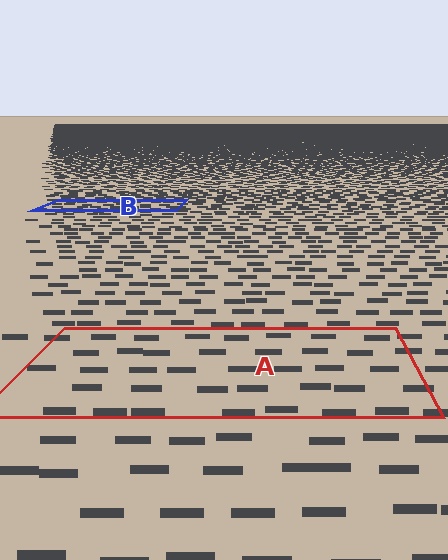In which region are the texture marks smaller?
The texture marks are smaller in region B, because it is farther away.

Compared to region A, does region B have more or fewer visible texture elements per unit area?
Region B has more texture elements per unit area — they are packed more densely because it is farther away.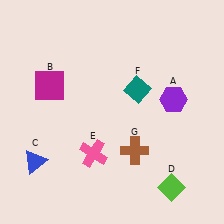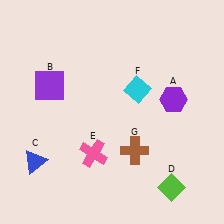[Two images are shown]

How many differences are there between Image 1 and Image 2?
There are 2 differences between the two images.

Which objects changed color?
B changed from magenta to purple. F changed from teal to cyan.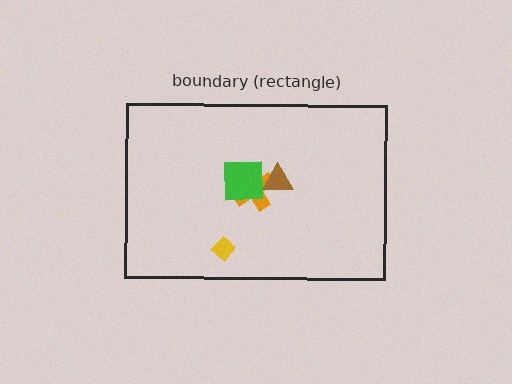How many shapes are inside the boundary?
4 inside, 0 outside.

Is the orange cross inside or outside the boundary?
Inside.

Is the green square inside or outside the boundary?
Inside.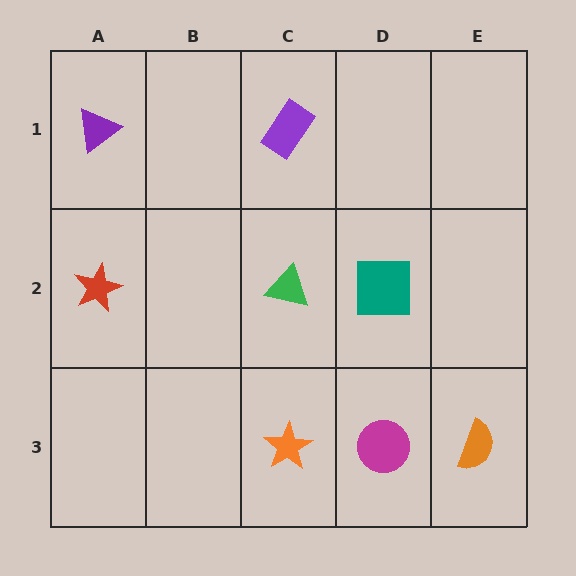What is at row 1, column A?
A purple triangle.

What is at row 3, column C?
An orange star.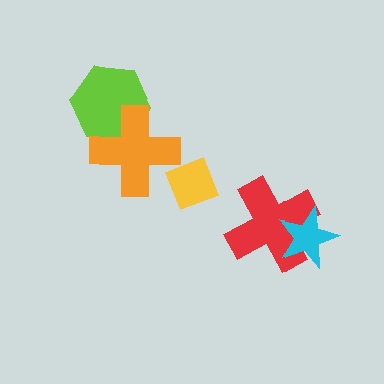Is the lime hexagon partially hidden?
Yes, it is partially covered by another shape.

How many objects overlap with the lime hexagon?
1 object overlaps with the lime hexagon.